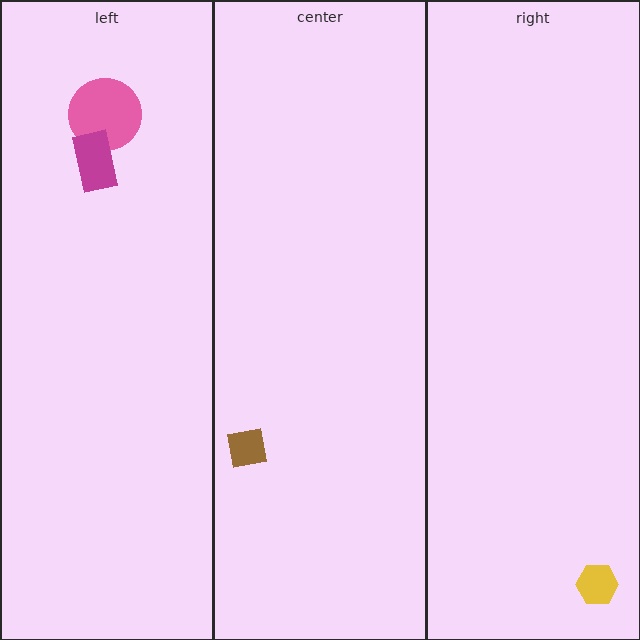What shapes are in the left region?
The pink circle, the magenta rectangle.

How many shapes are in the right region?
1.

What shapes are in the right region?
The yellow hexagon.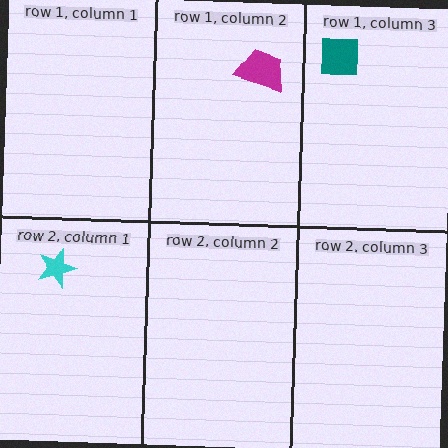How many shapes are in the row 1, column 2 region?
1.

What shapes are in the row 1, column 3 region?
The teal square.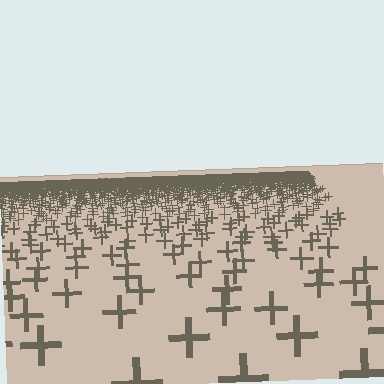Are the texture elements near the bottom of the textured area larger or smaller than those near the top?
Larger. Near the bottom, elements are closer to the viewer and appear at a bigger on-screen size.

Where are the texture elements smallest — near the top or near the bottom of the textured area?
Near the top.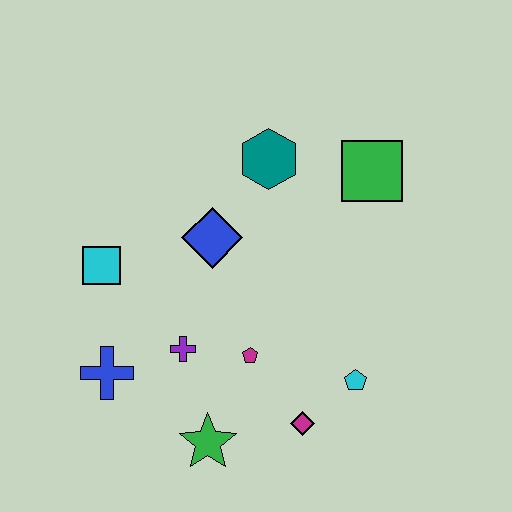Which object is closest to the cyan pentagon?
The magenta diamond is closest to the cyan pentagon.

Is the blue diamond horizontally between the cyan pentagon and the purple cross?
Yes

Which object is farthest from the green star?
The green square is farthest from the green star.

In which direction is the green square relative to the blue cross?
The green square is to the right of the blue cross.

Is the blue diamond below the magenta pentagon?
No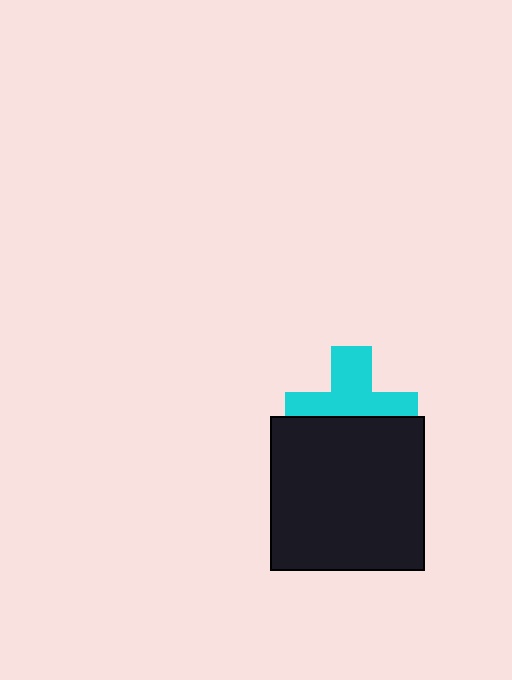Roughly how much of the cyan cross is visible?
About half of it is visible (roughly 54%).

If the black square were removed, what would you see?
You would see the complete cyan cross.